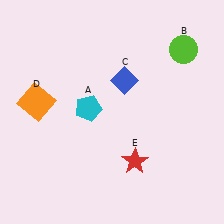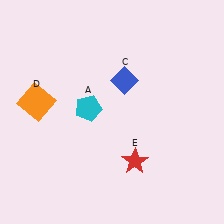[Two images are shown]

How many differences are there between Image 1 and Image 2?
There is 1 difference between the two images.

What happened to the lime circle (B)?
The lime circle (B) was removed in Image 2. It was in the top-right area of Image 1.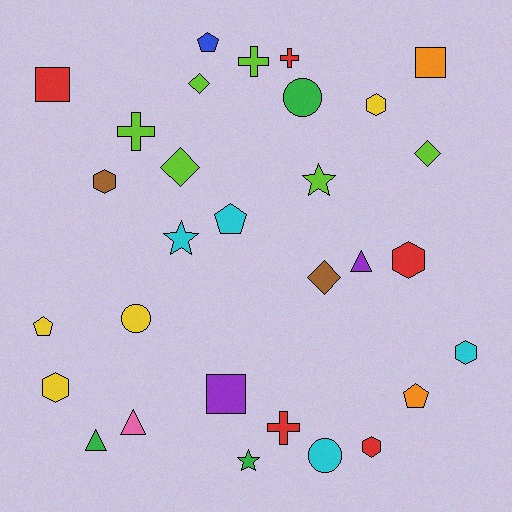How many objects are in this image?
There are 30 objects.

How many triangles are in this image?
There are 3 triangles.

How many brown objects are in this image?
There are 2 brown objects.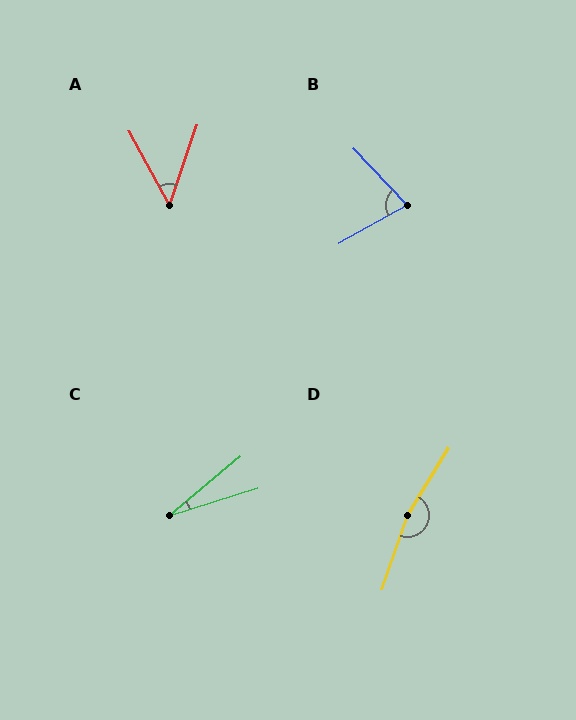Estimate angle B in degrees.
Approximately 76 degrees.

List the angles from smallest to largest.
C (22°), A (47°), B (76°), D (168°).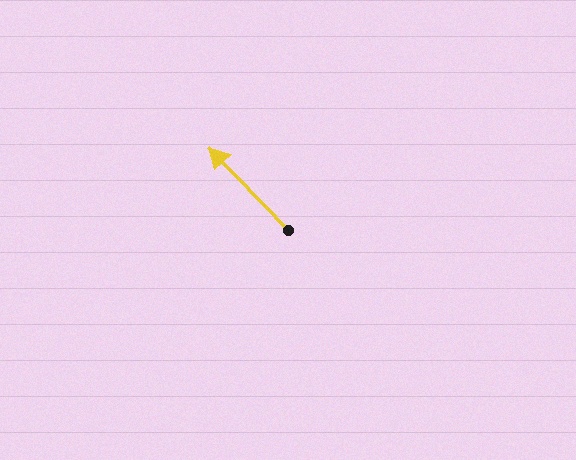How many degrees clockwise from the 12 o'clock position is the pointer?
Approximately 316 degrees.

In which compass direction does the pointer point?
Northwest.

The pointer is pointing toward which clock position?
Roughly 11 o'clock.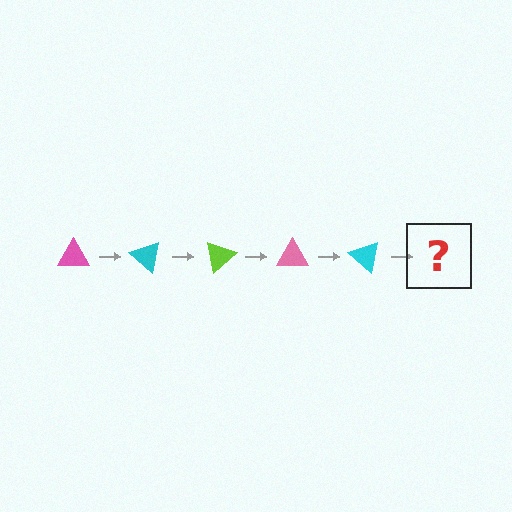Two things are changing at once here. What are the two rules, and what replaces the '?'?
The two rules are that it rotates 40 degrees each step and the color cycles through pink, cyan, and lime. The '?' should be a lime triangle, rotated 200 degrees from the start.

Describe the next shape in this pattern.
It should be a lime triangle, rotated 200 degrees from the start.